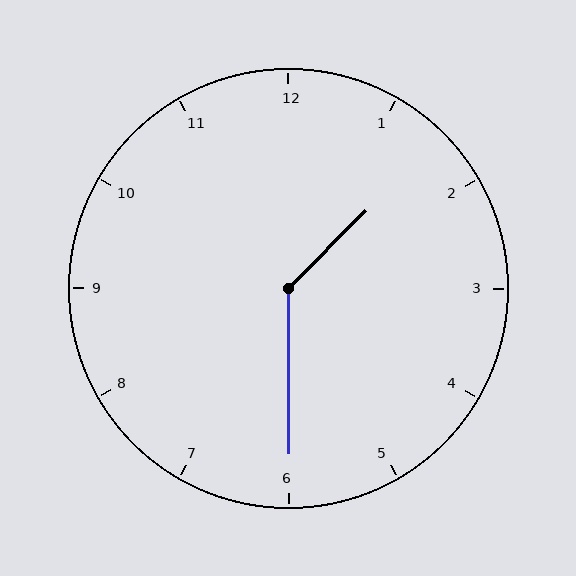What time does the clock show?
1:30.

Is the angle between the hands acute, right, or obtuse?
It is obtuse.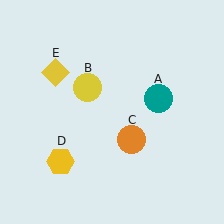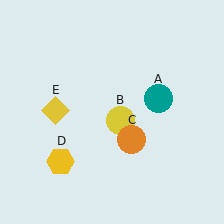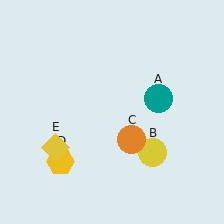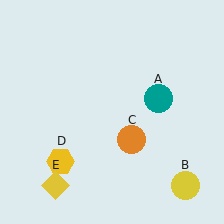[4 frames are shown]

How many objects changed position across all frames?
2 objects changed position: yellow circle (object B), yellow diamond (object E).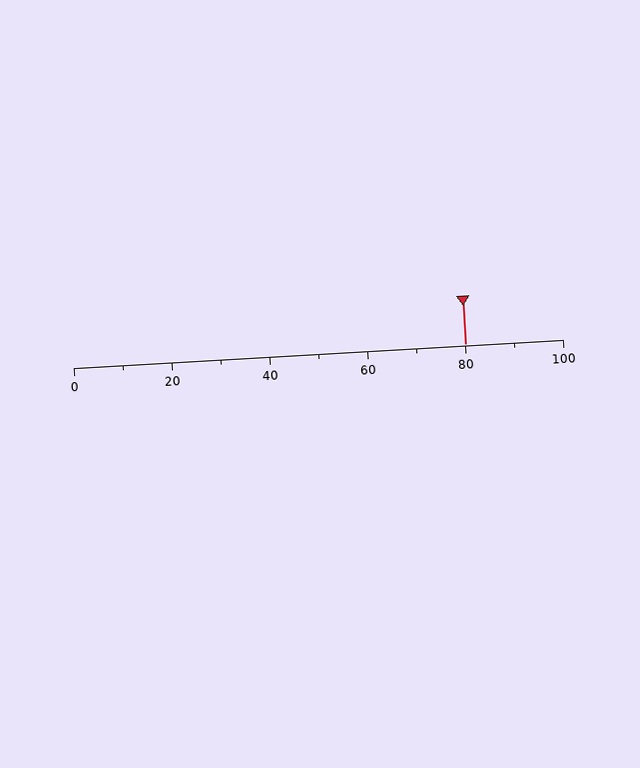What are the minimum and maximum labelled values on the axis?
The axis runs from 0 to 100.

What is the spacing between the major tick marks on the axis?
The major ticks are spaced 20 apart.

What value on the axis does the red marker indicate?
The marker indicates approximately 80.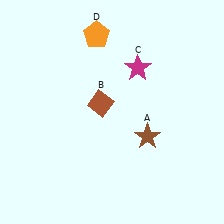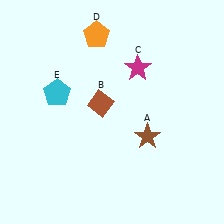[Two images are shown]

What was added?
A cyan pentagon (E) was added in Image 2.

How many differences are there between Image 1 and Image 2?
There is 1 difference between the two images.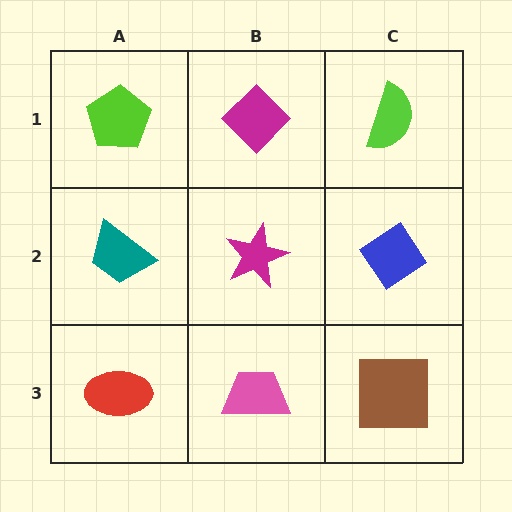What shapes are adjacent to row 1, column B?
A magenta star (row 2, column B), a lime pentagon (row 1, column A), a lime semicircle (row 1, column C).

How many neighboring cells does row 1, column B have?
3.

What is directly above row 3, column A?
A teal trapezoid.